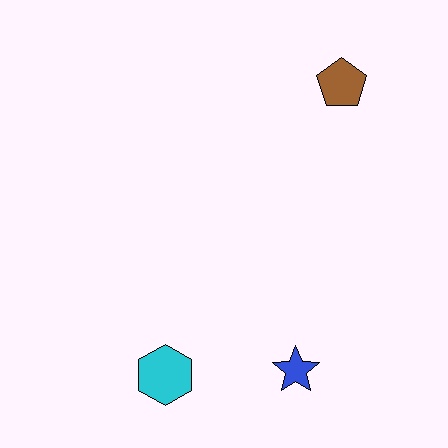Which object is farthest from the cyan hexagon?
The brown pentagon is farthest from the cyan hexagon.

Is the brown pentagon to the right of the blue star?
Yes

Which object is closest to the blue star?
The cyan hexagon is closest to the blue star.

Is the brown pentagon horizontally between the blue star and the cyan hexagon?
No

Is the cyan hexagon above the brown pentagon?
No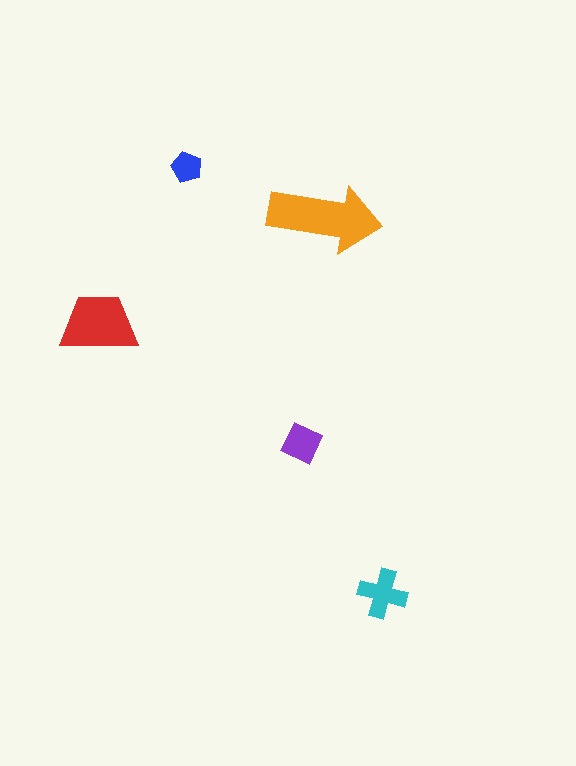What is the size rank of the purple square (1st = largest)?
4th.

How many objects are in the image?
There are 5 objects in the image.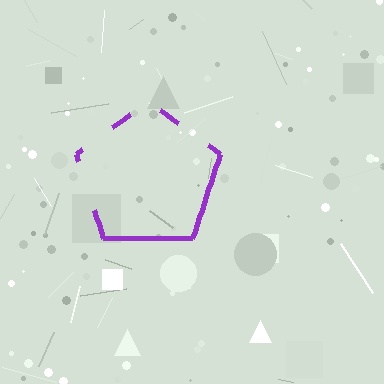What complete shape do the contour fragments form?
The contour fragments form a pentagon.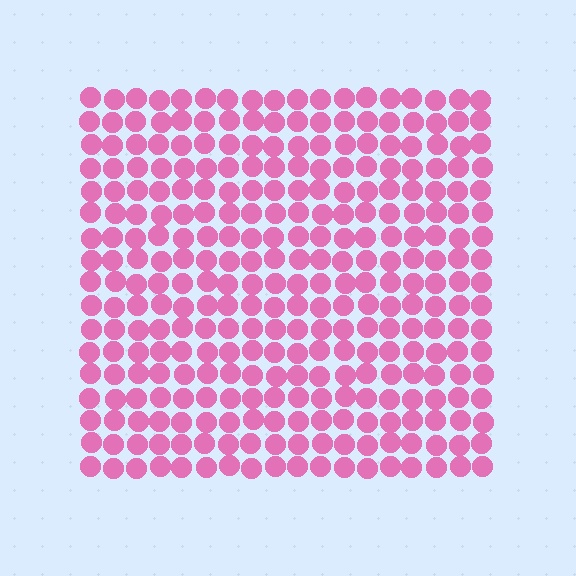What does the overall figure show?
The overall figure shows a square.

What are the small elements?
The small elements are circles.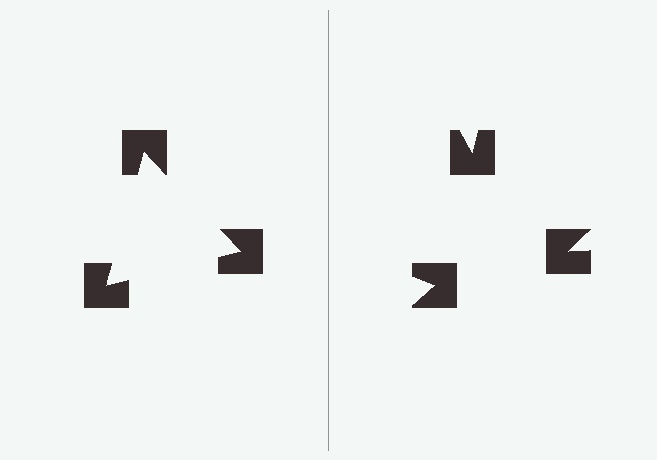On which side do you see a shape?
An illusory triangle appears on the left side. On the right side the wedge cuts are rotated, so no coherent shape forms.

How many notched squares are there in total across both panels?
6 — 3 on each side.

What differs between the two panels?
The notched squares are positioned identically on both sides; only the wedge orientations differ. On the left they align to a triangle; on the right they are misaligned.